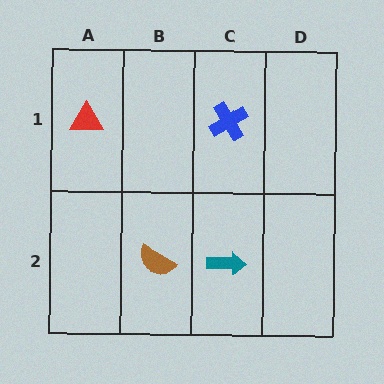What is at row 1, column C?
A blue cross.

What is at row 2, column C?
A teal arrow.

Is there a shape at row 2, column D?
No, that cell is empty.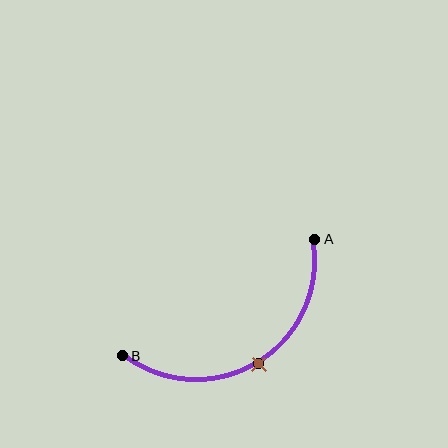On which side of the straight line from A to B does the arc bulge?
The arc bulges below the straight line connecting A and B.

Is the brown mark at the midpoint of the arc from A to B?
Yes. The brown mark lies on the arc at equal arc-length from both A and B — it is the arc midpoint.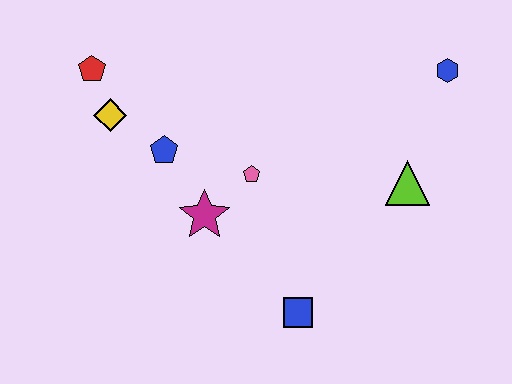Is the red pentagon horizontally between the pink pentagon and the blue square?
No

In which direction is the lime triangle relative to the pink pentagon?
The lime triangle is to the right of the pink pentagon.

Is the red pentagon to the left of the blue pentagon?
Yes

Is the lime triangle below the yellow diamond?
Yes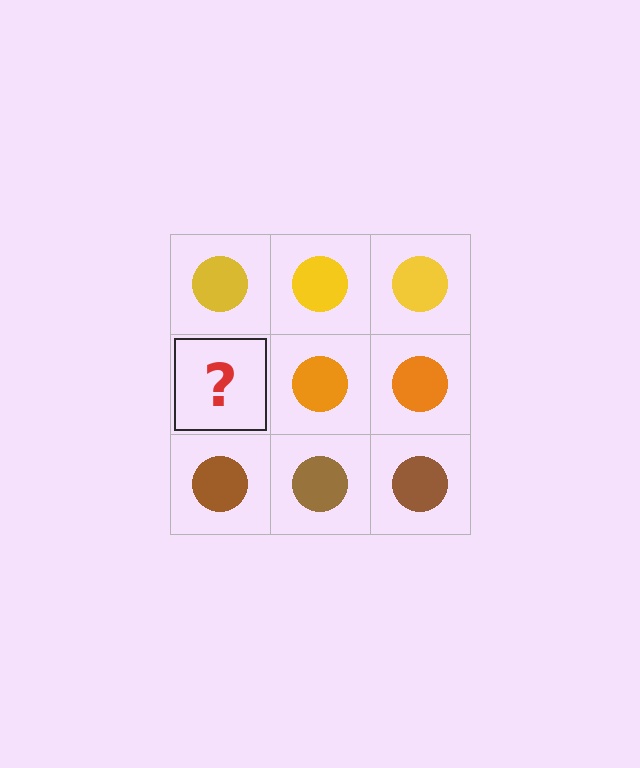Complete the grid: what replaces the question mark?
The question mark should be replaced with an orange circle.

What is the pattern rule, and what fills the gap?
The rule is that each row has a consistent color. The gap should be filled with an orange circle.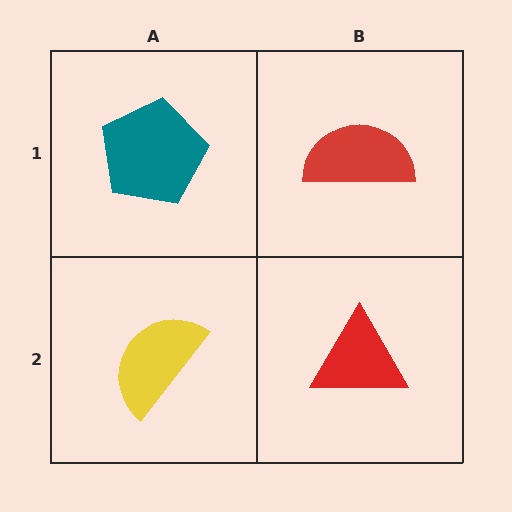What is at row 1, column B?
A red semicircle.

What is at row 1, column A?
A teal pentagon.